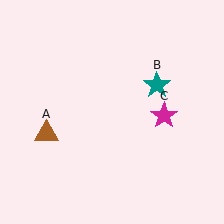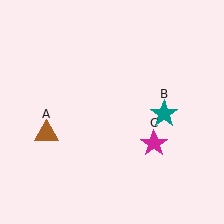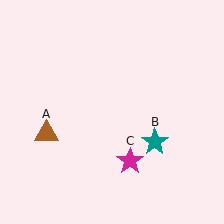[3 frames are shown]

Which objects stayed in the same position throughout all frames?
Brown triangle (object A) remained stationary.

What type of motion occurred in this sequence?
The teal star (object B), magenta star (object C) rotated clockwise around the center of the scene.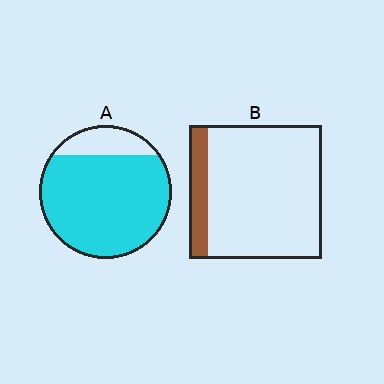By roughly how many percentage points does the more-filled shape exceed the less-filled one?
By roughly 70 percentage points (A over B).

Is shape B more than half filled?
No.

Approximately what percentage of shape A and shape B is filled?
A is approximately 85% and B is approximately 15%.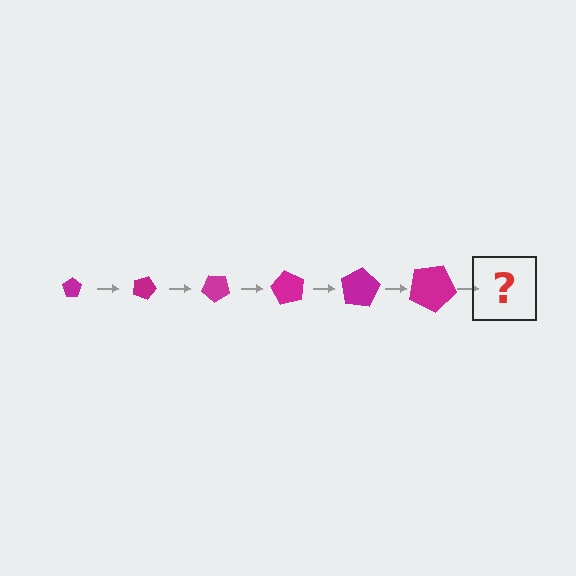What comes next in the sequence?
The next element should be a pentagon, larger than the previous one and rotated 120 degrees from the start.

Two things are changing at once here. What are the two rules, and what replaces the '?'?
The two rules are that the pentagon grows larger each step and it rotates 20 degrees each step. The '?' should be a pentagon, larger than the previous one and rotated 120 degrees from the start.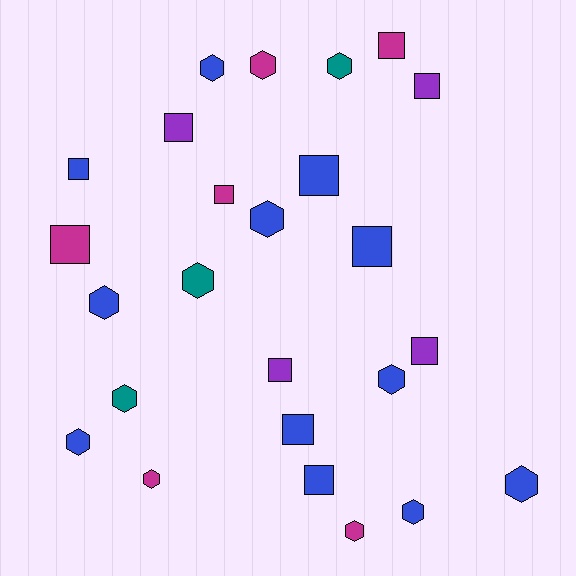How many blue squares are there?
There are 5 blue squares.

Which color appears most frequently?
Blue, with 12 objects.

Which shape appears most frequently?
Hexagon, with 13 objects.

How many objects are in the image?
There are 25 objects.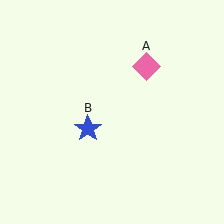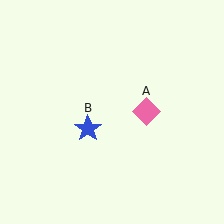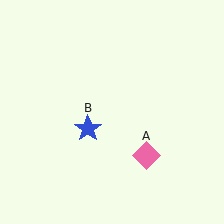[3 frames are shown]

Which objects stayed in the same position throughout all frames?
Blue star (object B) remained stationary.